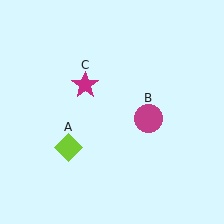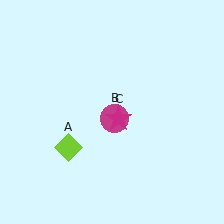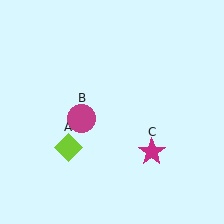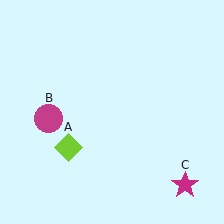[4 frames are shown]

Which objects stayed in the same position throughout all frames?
Lime diamond (object A) remained stationary.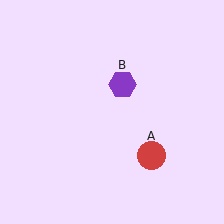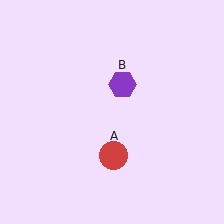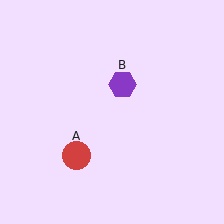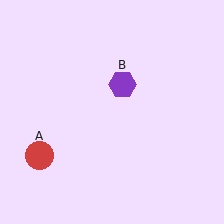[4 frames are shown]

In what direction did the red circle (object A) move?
The red circle (object A) moved left.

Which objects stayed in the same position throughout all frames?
Purple hexagon (object B) remained stationary.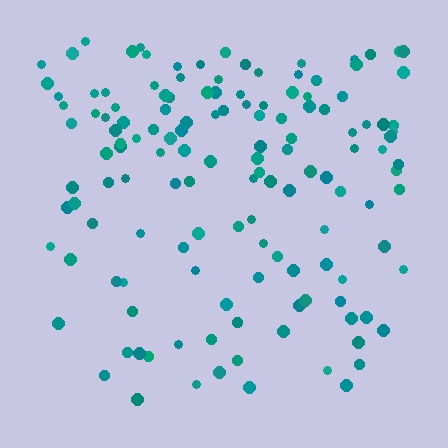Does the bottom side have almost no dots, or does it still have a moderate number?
Still a moderate number, just noticeably fewer than the top.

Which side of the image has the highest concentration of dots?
The top.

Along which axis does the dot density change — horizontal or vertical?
Vertical.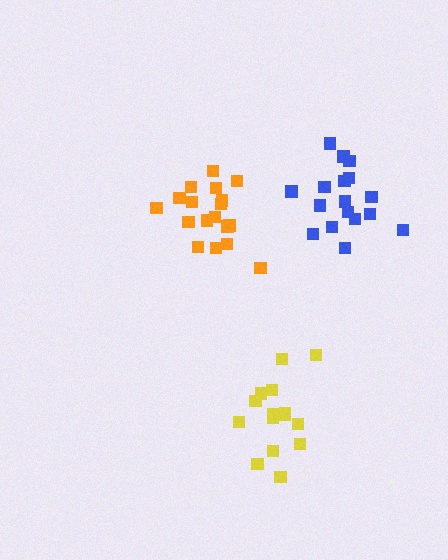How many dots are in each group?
Group 1: 18 dots, Group 2: 15 dots, Group 3: 17 dots (50 total).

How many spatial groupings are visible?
There are 3 spatial groupings.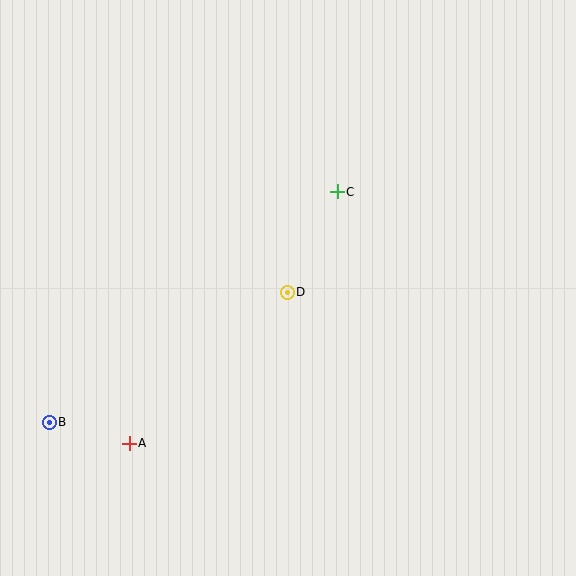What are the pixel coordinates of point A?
Point A is at (129, 443).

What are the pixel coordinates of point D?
Point D is at (287, 292).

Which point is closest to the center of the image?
Point D at (287, 292) is closest to the center.